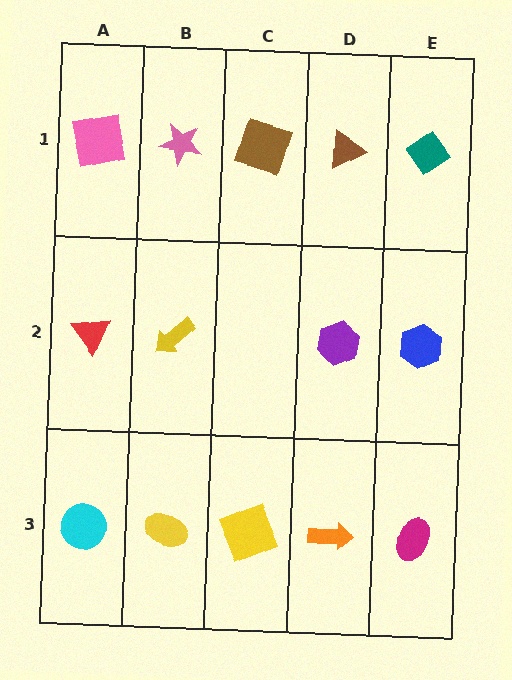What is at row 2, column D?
A purple hexagon.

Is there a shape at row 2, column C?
No, that cell is empty.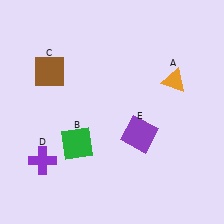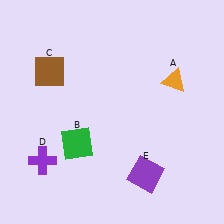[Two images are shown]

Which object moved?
The purple square (E) moved down.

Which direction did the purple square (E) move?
The purple square (E) moved down.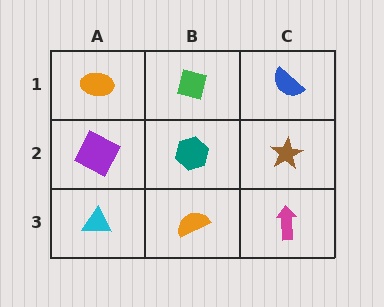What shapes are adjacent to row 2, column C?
A blue semicircle (row 1, column C), a magenta arrow (row 3, column C), a teal hexagon (row 2, column B).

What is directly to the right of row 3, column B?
A magenta arrow.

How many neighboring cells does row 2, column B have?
4.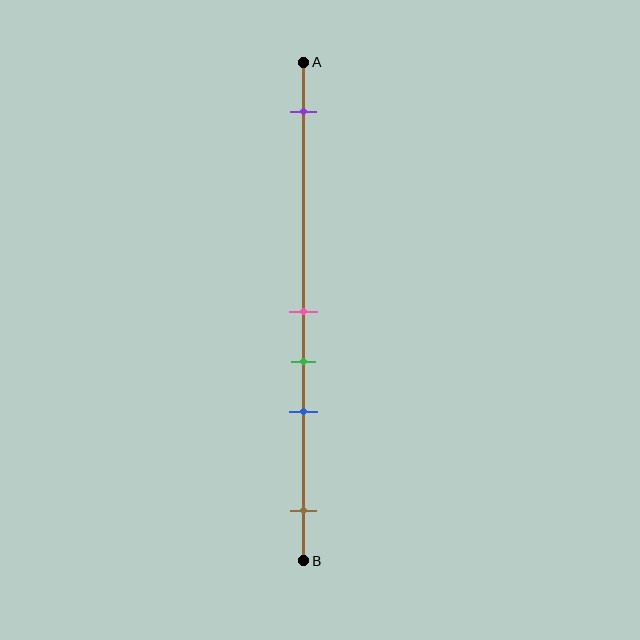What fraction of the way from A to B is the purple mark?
The purple mark is approximately 10% (0.1) of the way from A to B.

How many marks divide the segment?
There are 5 marks dividing the segment.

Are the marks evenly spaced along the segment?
No, the marks are not evenly spaced.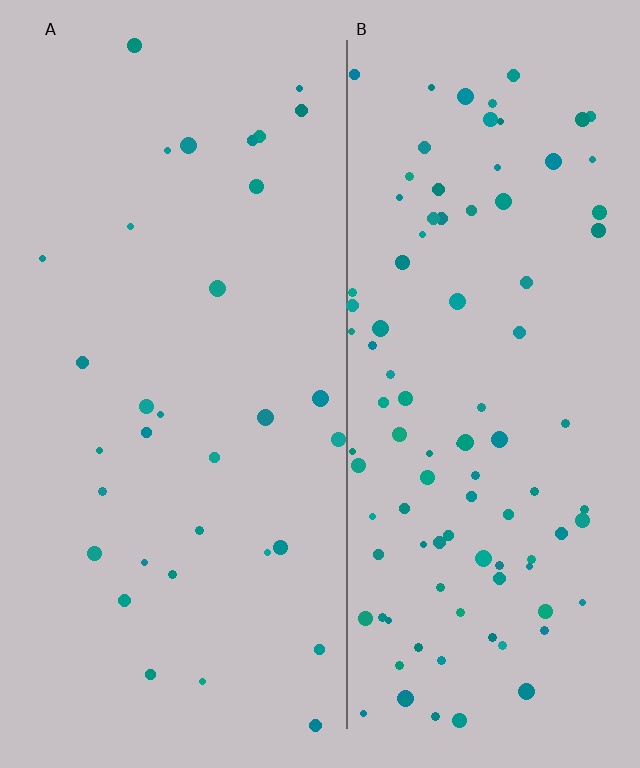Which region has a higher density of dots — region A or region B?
B (the right).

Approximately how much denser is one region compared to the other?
Approximately 3.1× — region B over region A.